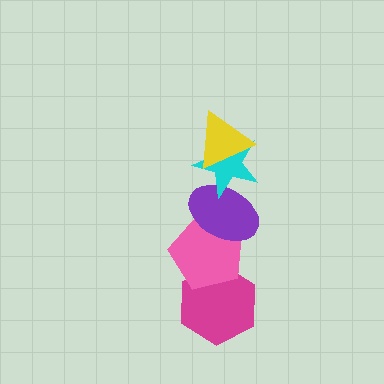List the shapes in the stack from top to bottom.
From top to bottom: the yellow triangle, the cyan star, the purple ellipse, the pink pentagon, the magenta hexagon.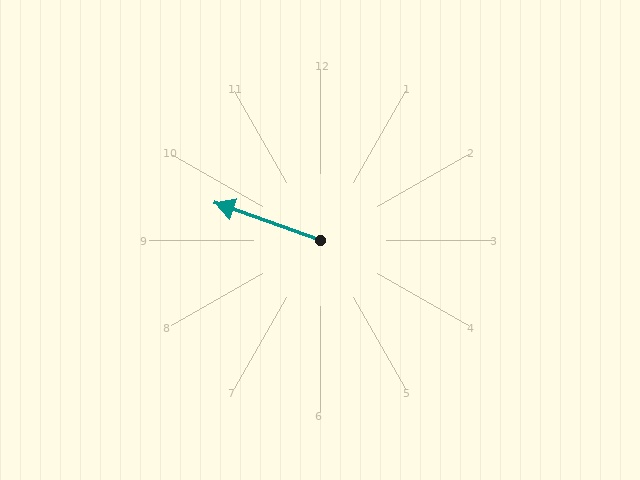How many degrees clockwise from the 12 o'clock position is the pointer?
Approximately 290 degrees.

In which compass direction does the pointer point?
West.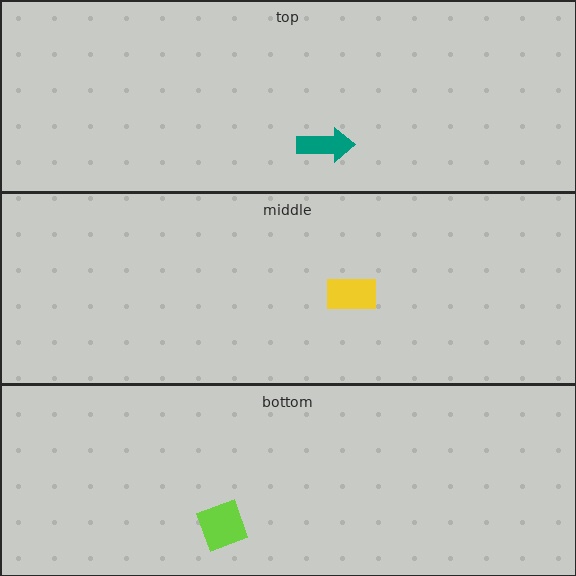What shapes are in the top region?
The teal arrow.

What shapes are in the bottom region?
The lime square.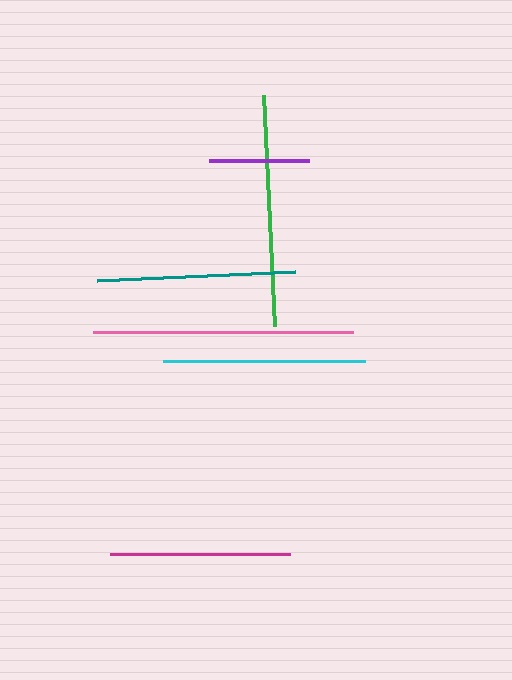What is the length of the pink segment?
The pink segment is approximately 261 pixels long.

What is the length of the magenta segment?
The magenta segment is approximately 180 pixels long.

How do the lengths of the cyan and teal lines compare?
The cyan and teal lines are approximately the same length.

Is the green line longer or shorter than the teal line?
The green line is longer than the teal line.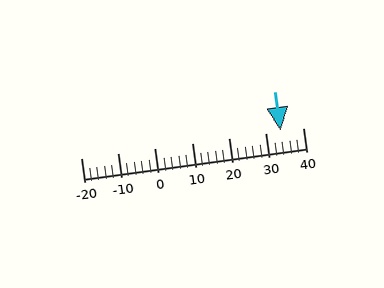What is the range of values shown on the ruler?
The ruler shows values from -20 to 40.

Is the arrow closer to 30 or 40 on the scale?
The arrow is closer to 30.